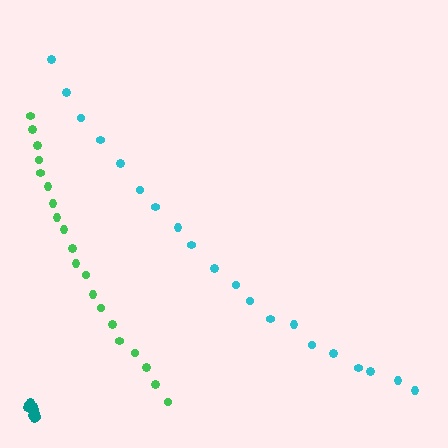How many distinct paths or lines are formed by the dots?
There are 3 distinct paths.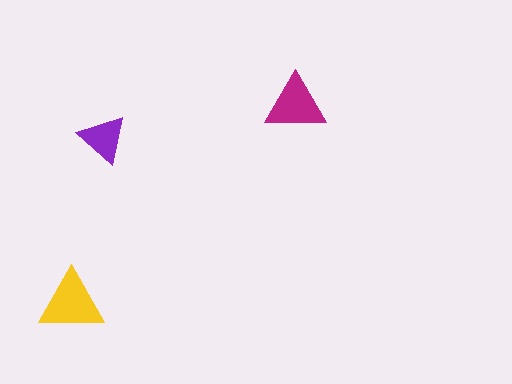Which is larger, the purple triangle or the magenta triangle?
The magenta one.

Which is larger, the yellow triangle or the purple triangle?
The yellow one.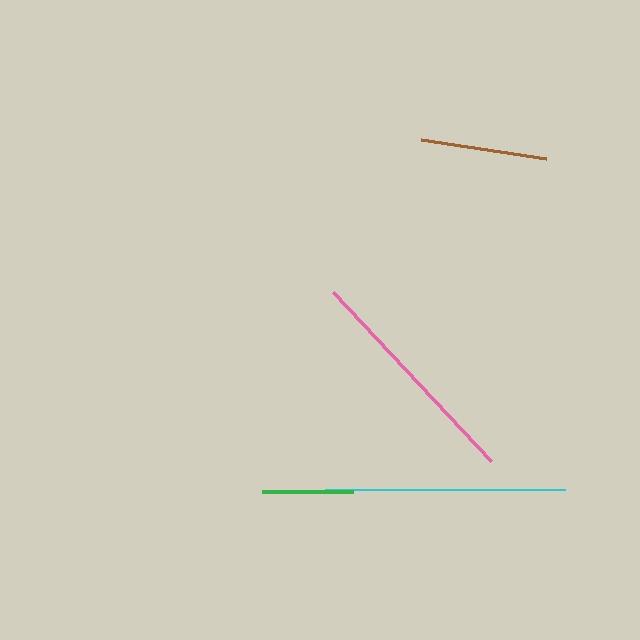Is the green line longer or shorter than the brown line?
The brown line is longer than the green line.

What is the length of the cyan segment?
The cyan segment is approximately 240 pixels long.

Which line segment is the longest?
The cyan line is the longest at approximately 240 pixels.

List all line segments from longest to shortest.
From longest to shortest: cyan, pink, brown, green.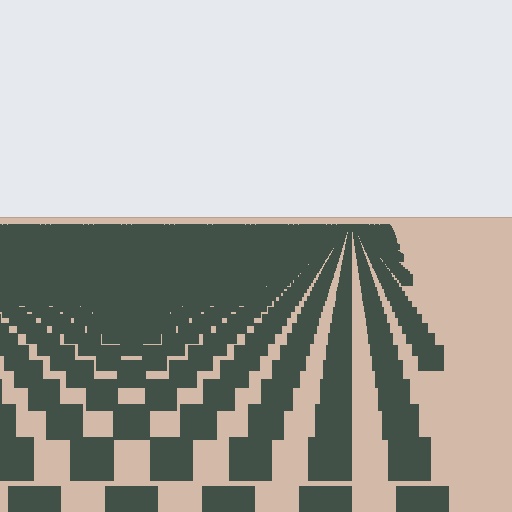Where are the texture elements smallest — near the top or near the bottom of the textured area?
Near the top.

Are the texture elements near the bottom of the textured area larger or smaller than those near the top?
Larger. Near the bottom, elements are closer to the viewer and appear at a bigger on-screen size.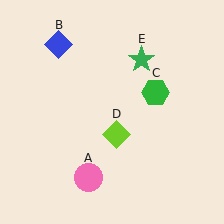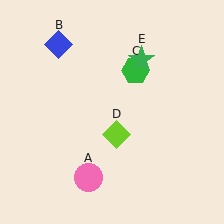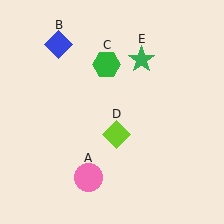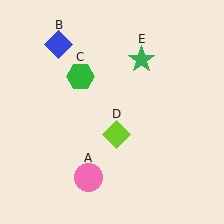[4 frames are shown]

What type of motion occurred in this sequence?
The green hexagon (object C) rotated counterclockwise around the center of the scene.